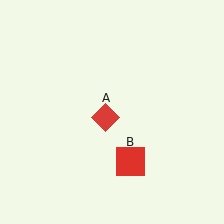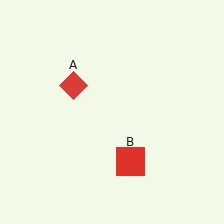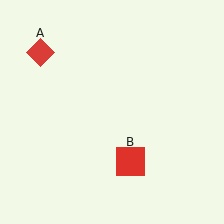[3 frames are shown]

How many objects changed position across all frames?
1 object changed position: red diamond (object A).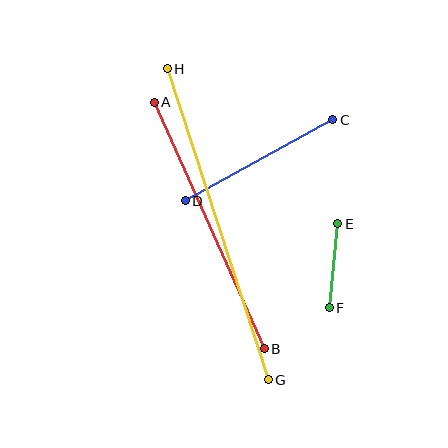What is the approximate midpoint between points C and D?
The midpoint is at approximately (259, 160) pixels.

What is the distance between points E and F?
The distance is approximately 84 pixels.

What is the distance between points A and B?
The distance is approximately 270 pixels.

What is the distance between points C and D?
The distance is approximately 168 pixels.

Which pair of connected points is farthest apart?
Points G and H are farthest apart.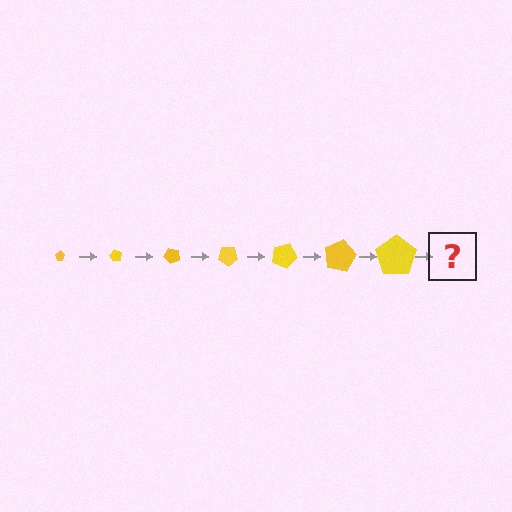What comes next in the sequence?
The next element should be a pentagon, larger than the previous one and rotated 420 degrees from the start.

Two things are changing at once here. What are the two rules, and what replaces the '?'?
The two rules are that the pentagon grows larger each step and it rotates 60 degrees each step. The '?' should be a pentagon, larger than the previous one and rotated 420 degrees from the start.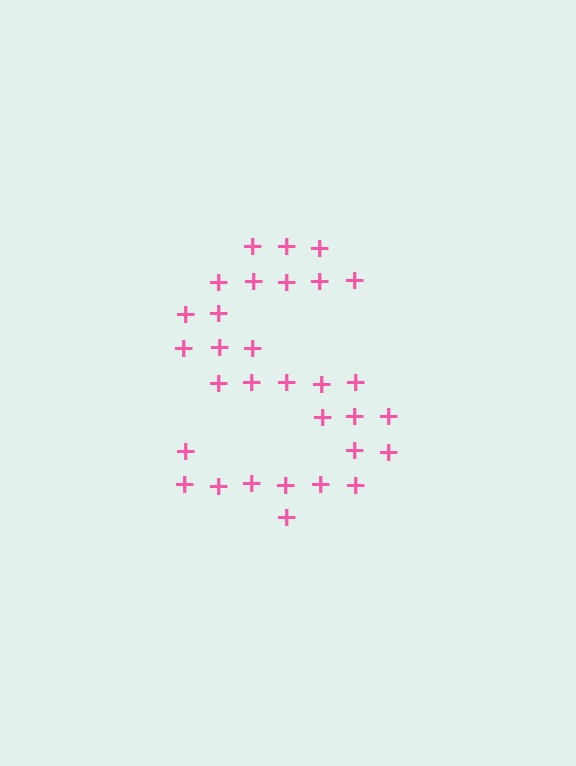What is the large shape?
The large shape is the letter S.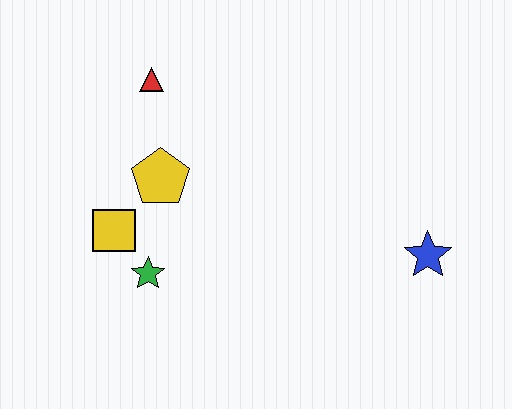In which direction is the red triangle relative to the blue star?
The red triangle is to the left of the blue star.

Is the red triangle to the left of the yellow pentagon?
Yes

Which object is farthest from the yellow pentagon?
The blue star is farthest from the yellow pentagon.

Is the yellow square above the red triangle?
No